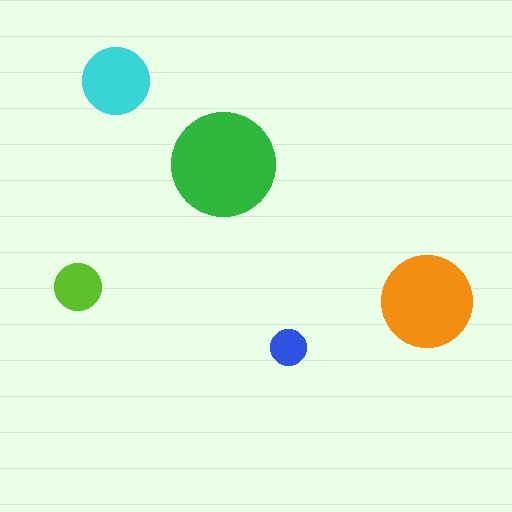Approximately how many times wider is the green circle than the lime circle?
About 2 times wider.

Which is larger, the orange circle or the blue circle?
The orange one.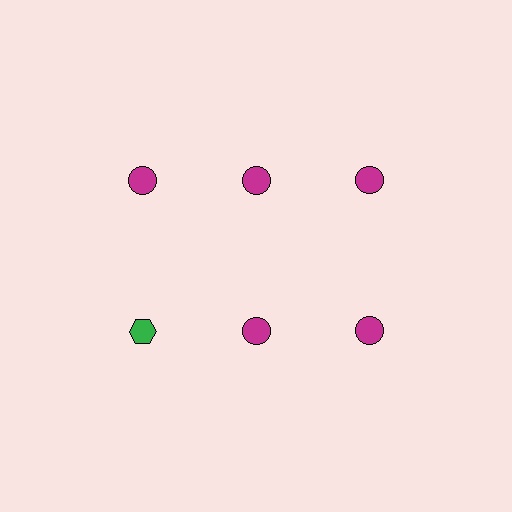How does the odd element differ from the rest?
It differs in both color (green instead of magenta) and shape (hexagon instead of circle).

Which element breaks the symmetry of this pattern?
The green hexagon in the second row, leftmost column breaks the symmetry. All other shapes are magenta circles.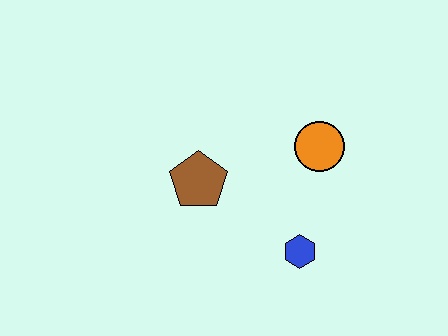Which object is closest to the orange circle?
The blue hexagon is closest to the orange circle.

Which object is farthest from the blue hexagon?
The brown pentagon is farthest from the blue hexagon.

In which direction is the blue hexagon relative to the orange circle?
The blue hexagon is below the orange circle.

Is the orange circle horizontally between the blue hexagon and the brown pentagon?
No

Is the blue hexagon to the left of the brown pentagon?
No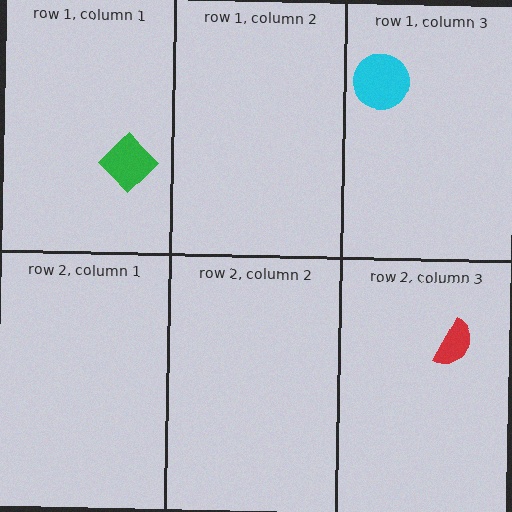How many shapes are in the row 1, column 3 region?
1.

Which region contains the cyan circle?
The row 1, column 3 region.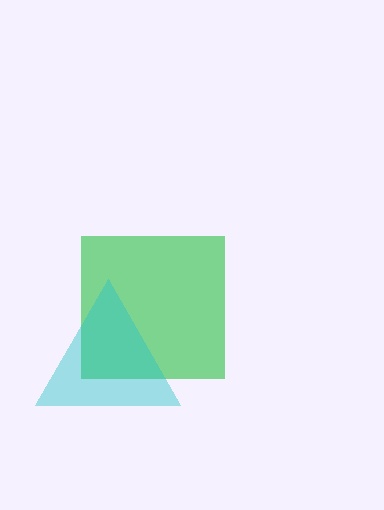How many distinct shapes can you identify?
There are 2 distinct shapes: a green square, a cyan triangle.